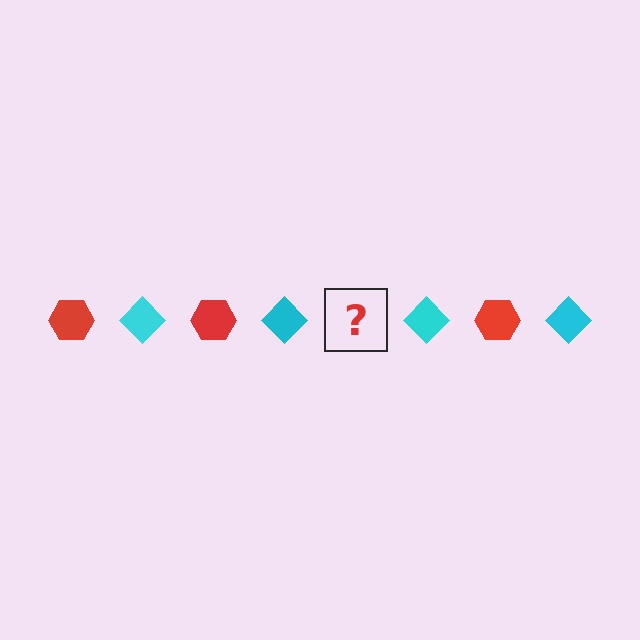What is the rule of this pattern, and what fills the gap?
The rule is that the pattern alternates between red hexagon and cyan diamond. The gap should be filled with a red hexagon.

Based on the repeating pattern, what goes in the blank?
The blank should be a red hexagon.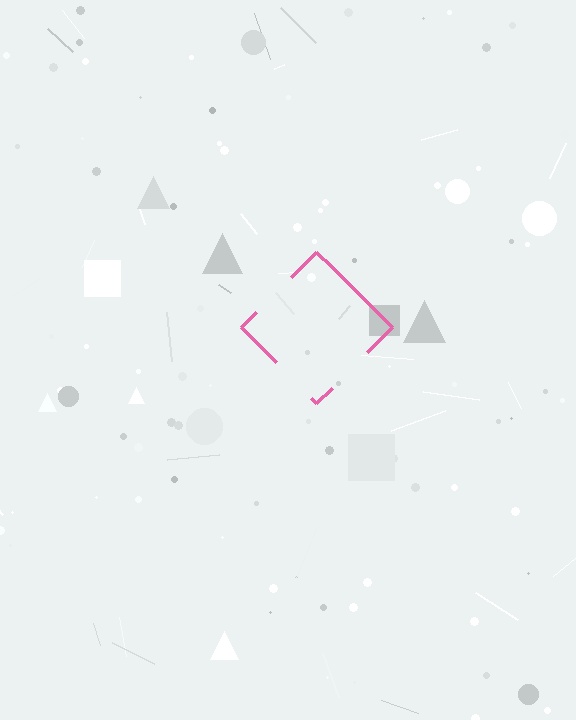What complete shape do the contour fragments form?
The contour fragments form a diamond.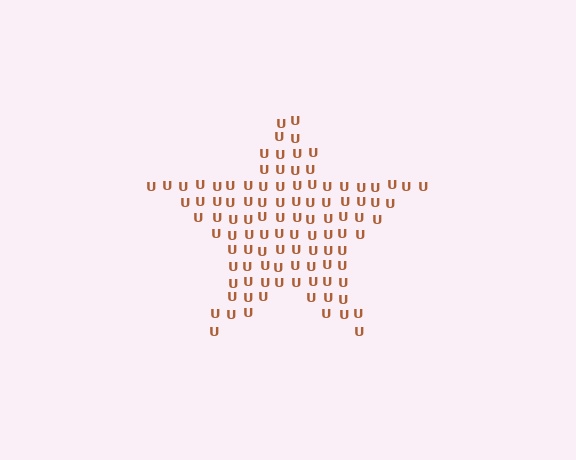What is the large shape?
The large shape is a star.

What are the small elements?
The small elements are letter U's.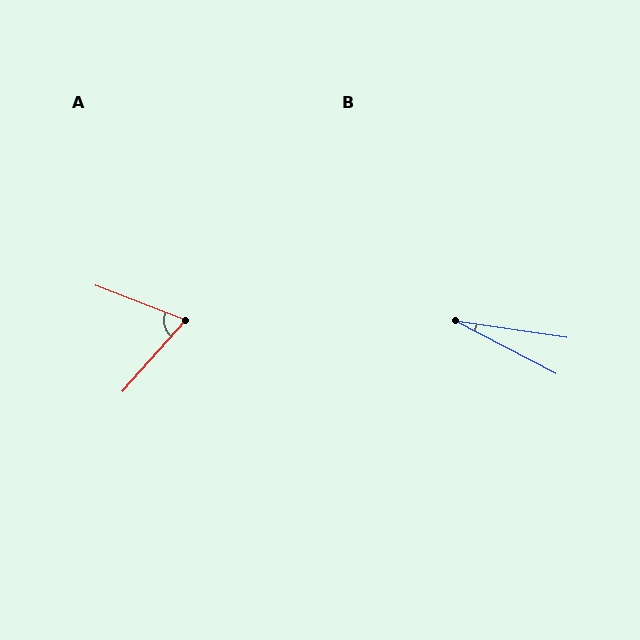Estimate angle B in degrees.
Approximately 19 degrees.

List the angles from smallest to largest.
B (19°), A (69°).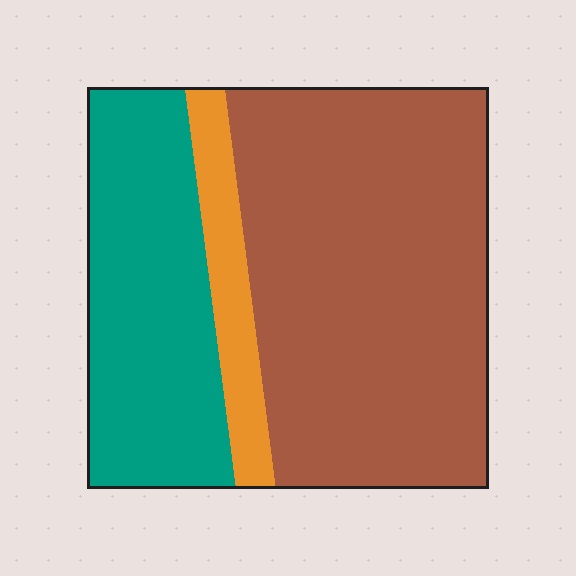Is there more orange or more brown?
Brown.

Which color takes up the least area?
Orange, at roughly 10%.